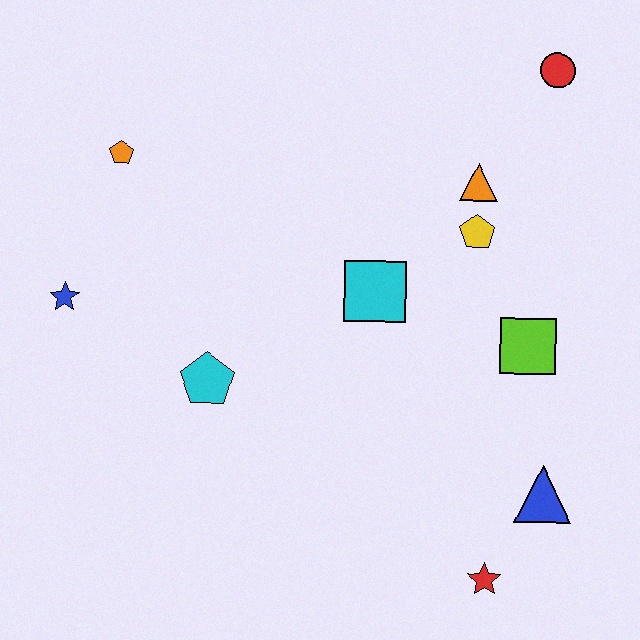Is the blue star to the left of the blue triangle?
Yes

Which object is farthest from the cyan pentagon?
The red circle is farthest from the cyan pentagon.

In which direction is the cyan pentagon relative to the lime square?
The cyan pentagon is to the left of the lime square.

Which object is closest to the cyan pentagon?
The blue star is closest to the cyan pentagon.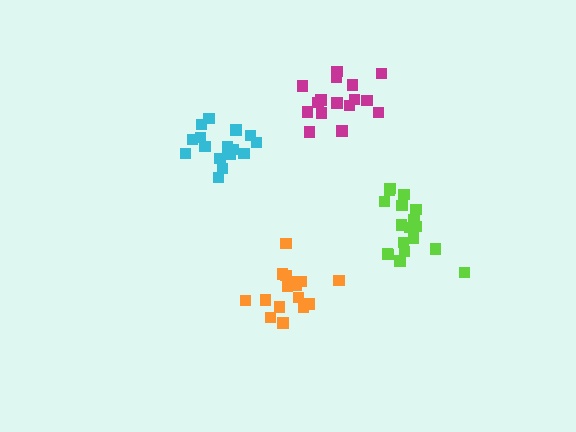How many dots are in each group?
Group 1: 16 dots, Group 2: 18 dots, Group 3: 16 dots, Group 4: 16 dots (66 total).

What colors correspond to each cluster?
The clusters are colored: orange, lime, cyan, magenta.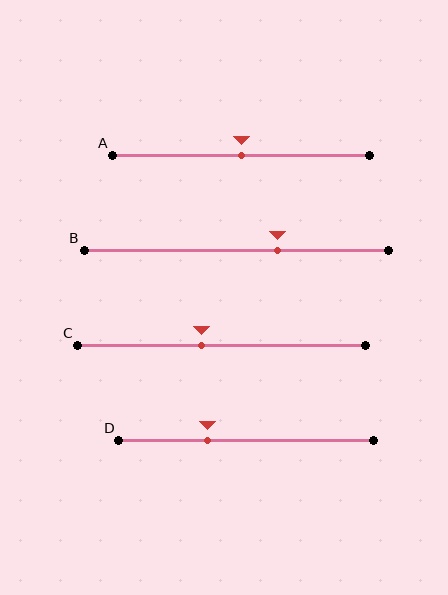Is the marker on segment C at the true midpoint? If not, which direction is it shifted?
No, the marker on segment C is shifted to the left by about 7% of the segment length.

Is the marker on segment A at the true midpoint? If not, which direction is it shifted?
Yes, the marker on segment A is at the true midpoint.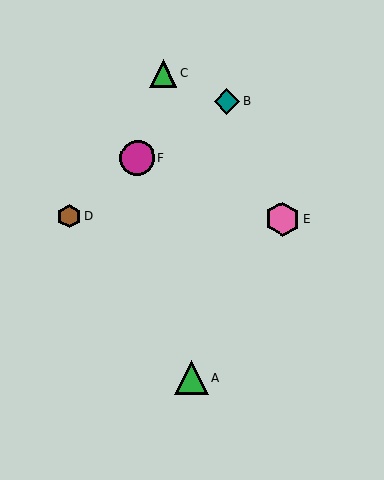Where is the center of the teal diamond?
The center of the teal diamond is at (227, 102).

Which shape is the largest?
The pink hexagon (labeled E) is the largest.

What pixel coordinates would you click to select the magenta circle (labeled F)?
Click at (137, 158) to select the magenta circle F.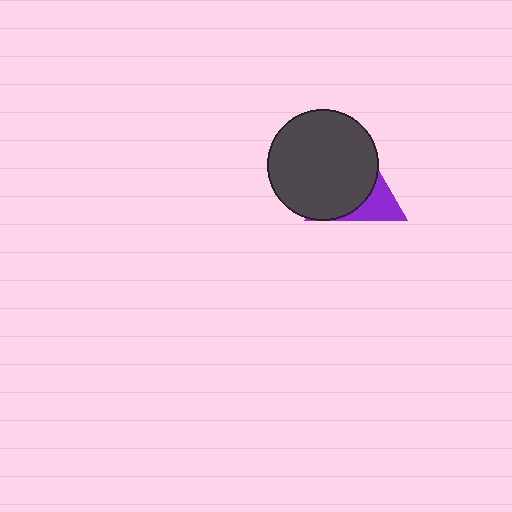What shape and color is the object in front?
The object in front is a dark gray circle.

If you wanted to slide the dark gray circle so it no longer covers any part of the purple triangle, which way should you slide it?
Slide it left — that is the most direct way to separate the two shapes.